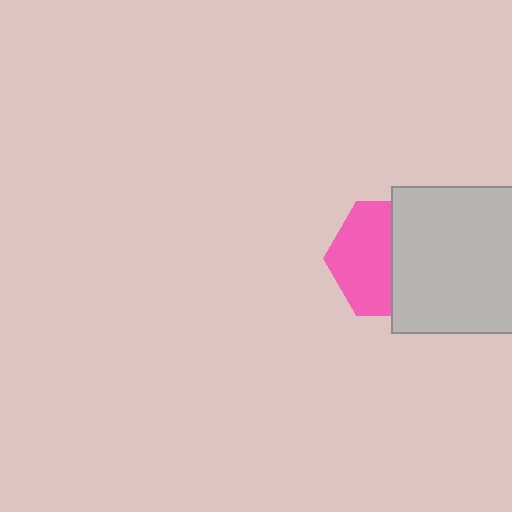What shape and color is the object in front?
The object in front is a light gray square.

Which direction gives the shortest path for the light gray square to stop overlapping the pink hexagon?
Moving right gives the shortest separation.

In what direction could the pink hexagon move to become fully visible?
The pink hexagon could move left. That would shift it out from behind the light gray square entirely.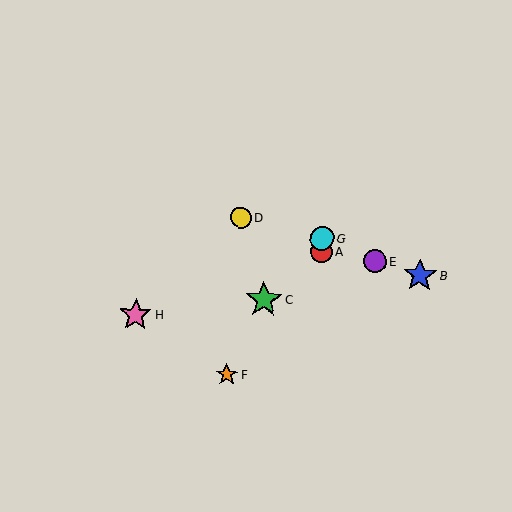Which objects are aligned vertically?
Objects A, G are aligned vertically.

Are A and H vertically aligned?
No, A is at x≈322 and H is at x≈136.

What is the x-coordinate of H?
Object H is at x≈136.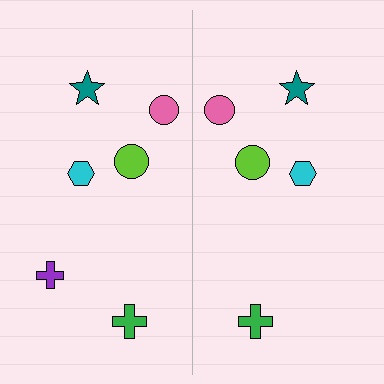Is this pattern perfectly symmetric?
No, the pattern is not perfectly symmetric. A purple cross is missing from the right side.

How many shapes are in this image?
There are 11 shapes in this image.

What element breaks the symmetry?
A purple cross is missing from the right side.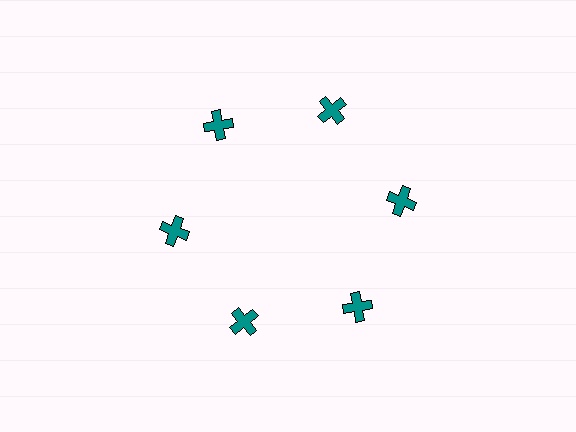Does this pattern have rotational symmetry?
Yes, this pattern has 6-fold rotational symmetry. It looks the same after rotating 60 degrees around the center.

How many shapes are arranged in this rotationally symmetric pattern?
There are 6 shapes, arranged in 6 groups of 1.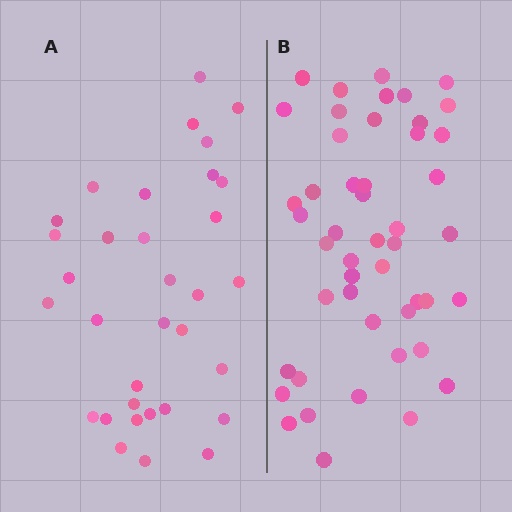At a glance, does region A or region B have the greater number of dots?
Region B (the right region) has more dots.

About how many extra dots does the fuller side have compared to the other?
Region B has approximately 15 more dots than region A.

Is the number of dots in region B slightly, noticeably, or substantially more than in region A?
Region B has substantially more. The ratio is roughly 1.5 to 1.